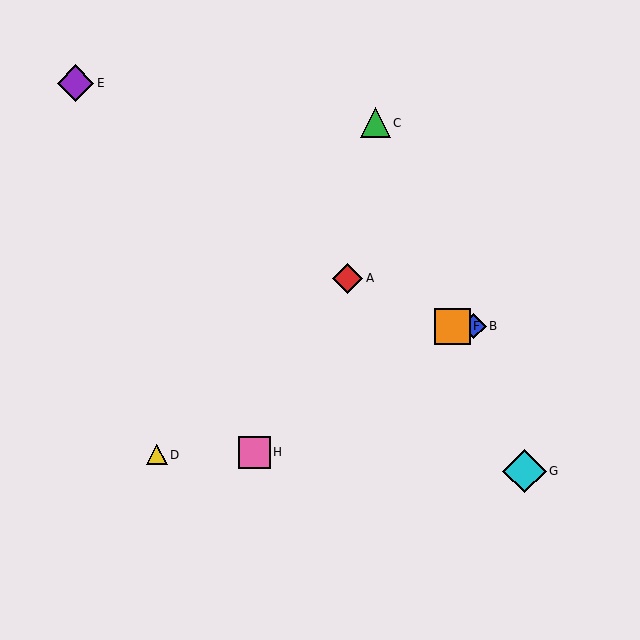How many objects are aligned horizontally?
2 objects (B, F) are aligned horizontally.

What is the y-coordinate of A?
Object A is at y≈278.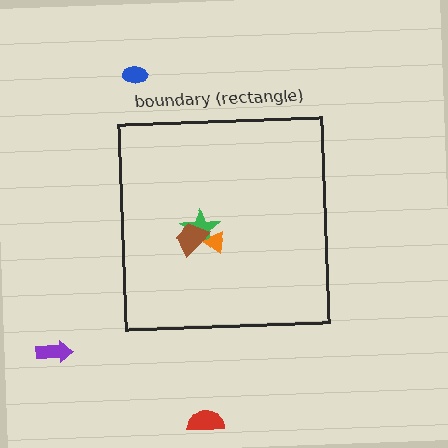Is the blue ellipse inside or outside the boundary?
Outside.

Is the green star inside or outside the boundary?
Inside.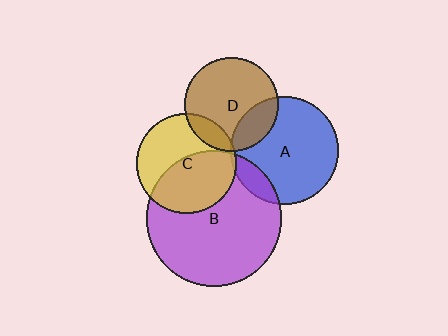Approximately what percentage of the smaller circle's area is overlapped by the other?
Approximately 5%.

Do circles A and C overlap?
Yes.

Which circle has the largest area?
Circle B (purple).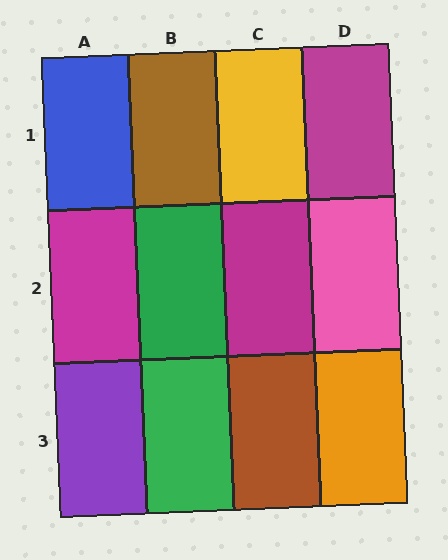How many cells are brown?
2 cells are brown.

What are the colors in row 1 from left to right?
Blue, brown, yellow, magenta.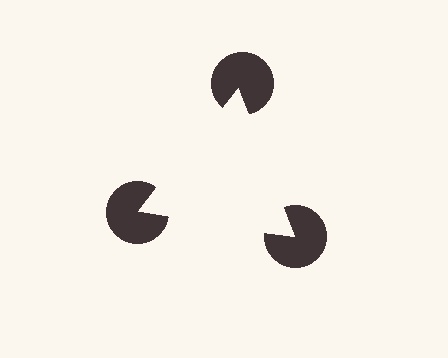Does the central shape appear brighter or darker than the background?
It typically appears slightly brighter than the background, even though no actual brightness change is drawn.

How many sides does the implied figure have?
3 sides.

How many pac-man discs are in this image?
There are 3 — one at each vertex of the illusory triangle.